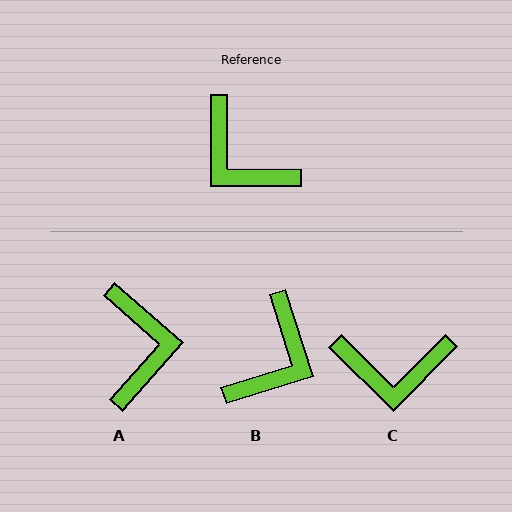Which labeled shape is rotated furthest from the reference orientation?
A, about 139 degrees away.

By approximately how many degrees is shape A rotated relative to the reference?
Approximately 139 degrees counter-clockwise.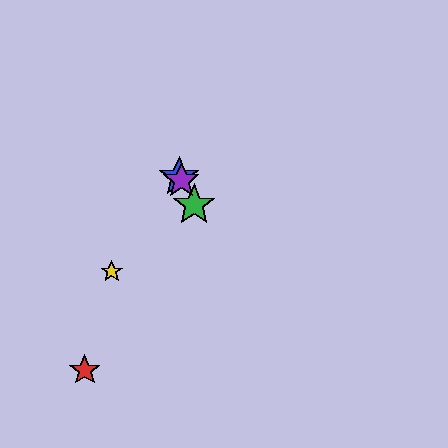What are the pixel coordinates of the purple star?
The purple star is at (181, 181).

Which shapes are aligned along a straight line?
The blue star, the green star, the purple star are aligned along a straight line.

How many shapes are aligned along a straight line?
3 shapes (the blue star, the green star, the purple star) are aligned along a straight line.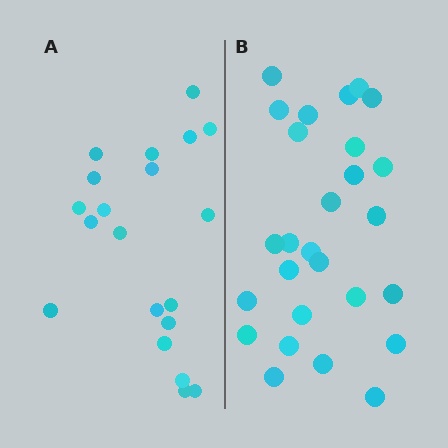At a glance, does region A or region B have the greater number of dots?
Region B (the right region) has more dots.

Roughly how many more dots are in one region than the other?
Region B has roughly 8 or so more dots than region A.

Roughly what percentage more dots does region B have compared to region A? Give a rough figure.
About 35% more.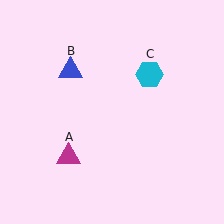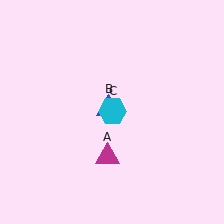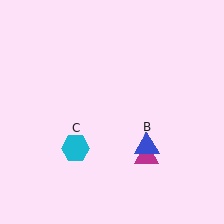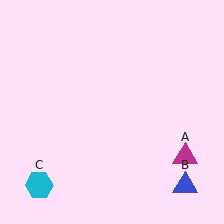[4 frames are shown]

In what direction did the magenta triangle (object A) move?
The magenta triangle (object A) moved right.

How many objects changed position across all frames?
3 objects changed position: magenta triangle (object A), blue triangle (object B), cyan hexagon (object C).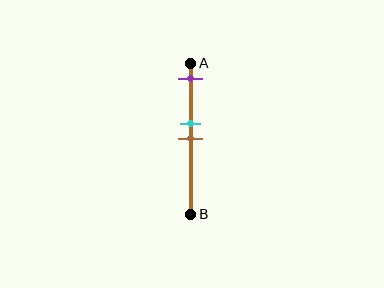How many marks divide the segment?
There are 3 marks dividing the segment.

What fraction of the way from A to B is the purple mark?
The purple mark is approximately 10% (0.1) of the way from A to B.